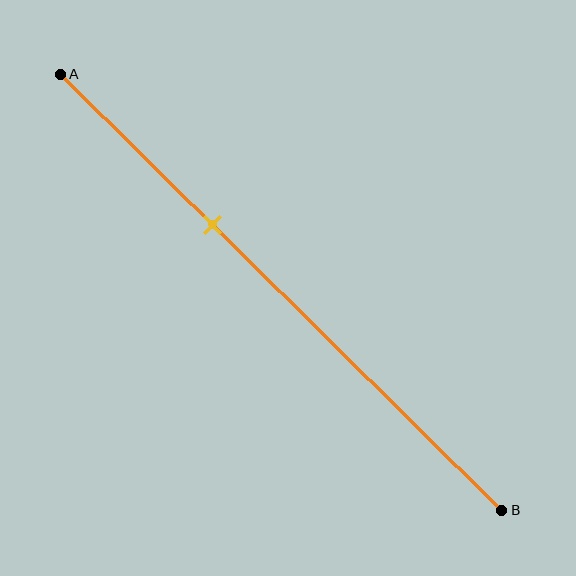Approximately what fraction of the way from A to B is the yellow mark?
The yellow mark is approximately 35% of the way from A to B.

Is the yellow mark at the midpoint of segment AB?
No, the mark is at about 35% from A, not at the 50% midpoint.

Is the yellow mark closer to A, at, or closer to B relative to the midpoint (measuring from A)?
The yellow mark is closer to point A than the midpoint of segment AB.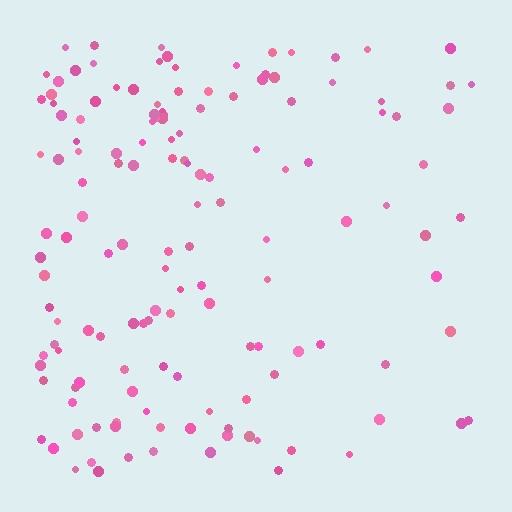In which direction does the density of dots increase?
From right to left, with the left side densest.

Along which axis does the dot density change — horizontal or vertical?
Horizontal.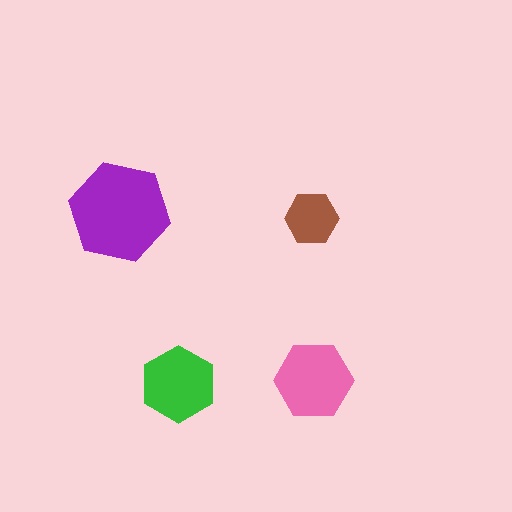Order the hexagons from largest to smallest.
the purple one, the pink one, the green one, the brown one.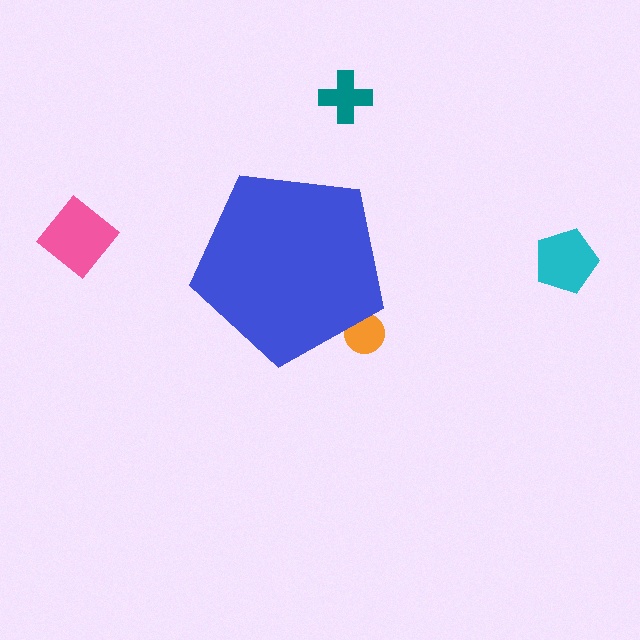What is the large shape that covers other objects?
A blue pentagon.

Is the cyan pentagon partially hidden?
No, the cyan pentagon is fully visible.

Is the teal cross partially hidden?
No, the teal cross is fully visible.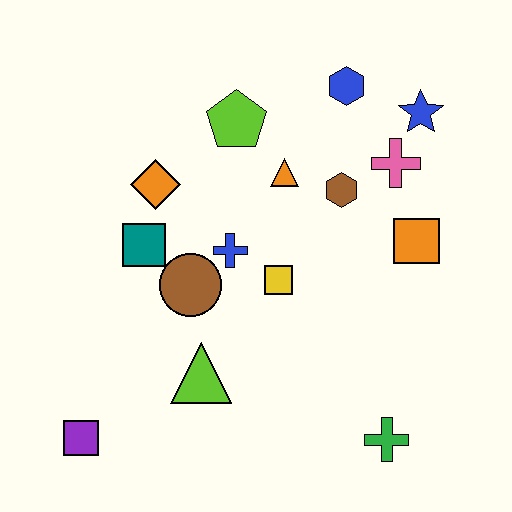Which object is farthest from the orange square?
The purple square is farthest from the orange square.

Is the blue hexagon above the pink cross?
Yes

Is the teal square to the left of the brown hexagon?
Yes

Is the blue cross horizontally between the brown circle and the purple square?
No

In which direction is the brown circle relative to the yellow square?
The brown circle is to the left of the yellow square.